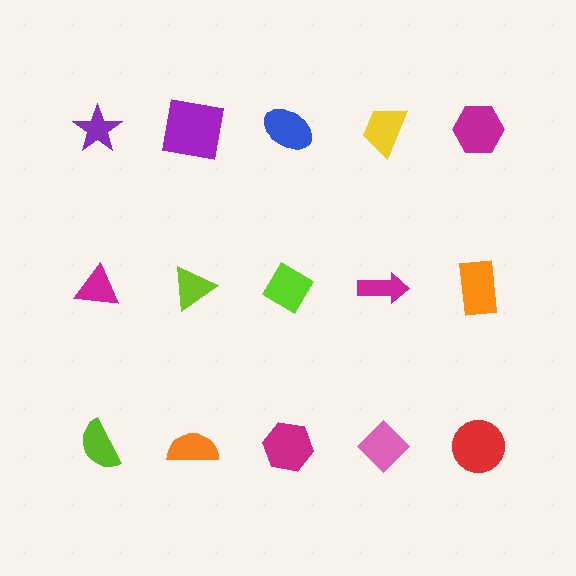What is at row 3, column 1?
A lime semicircle.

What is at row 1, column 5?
A magenta hexagon.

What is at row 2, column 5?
An orange rectangle.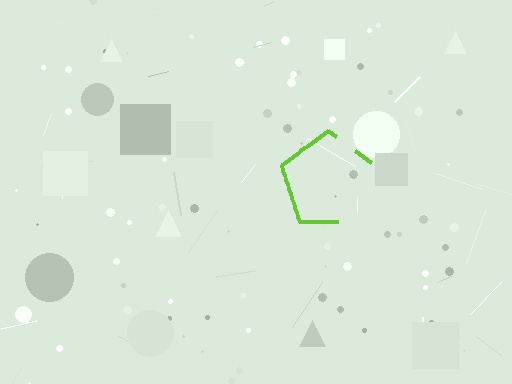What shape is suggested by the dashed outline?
The dashed outline suggests a pentagon.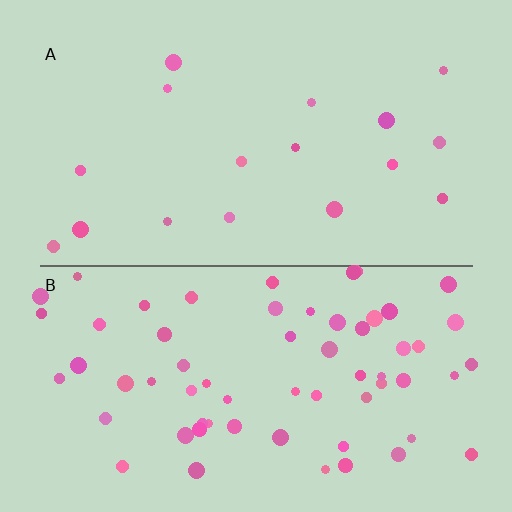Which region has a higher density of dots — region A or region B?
B (the bottom).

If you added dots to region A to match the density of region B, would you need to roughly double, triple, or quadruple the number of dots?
Approximately quadruple.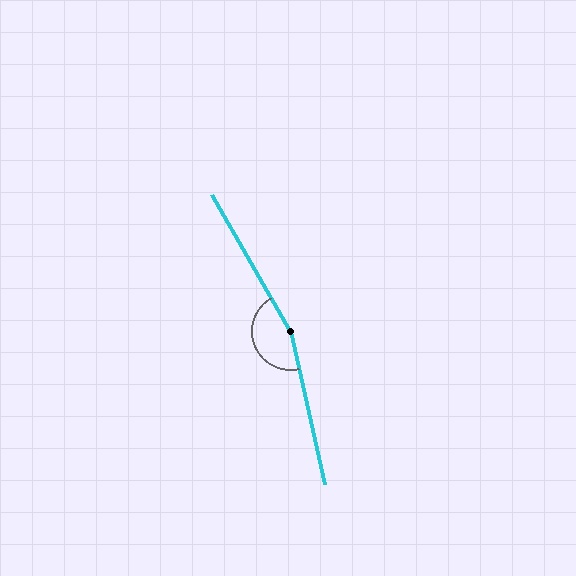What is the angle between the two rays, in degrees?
Approximately 162 degrees.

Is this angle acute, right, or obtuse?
It is obtuse.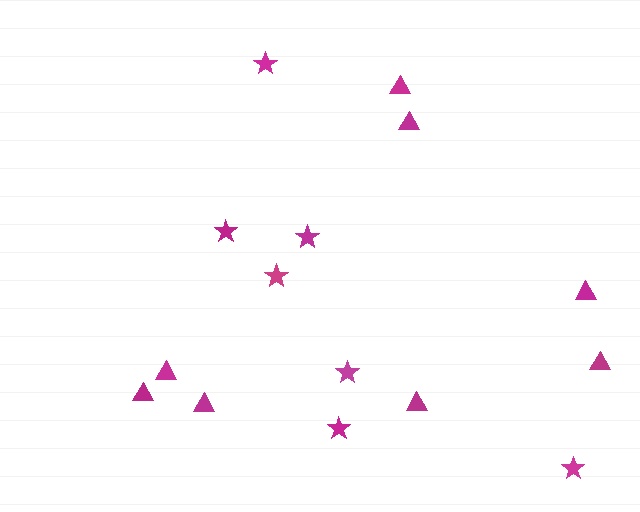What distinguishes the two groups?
There are 2 groups: one group of stars (7) and one group of triangles (8).